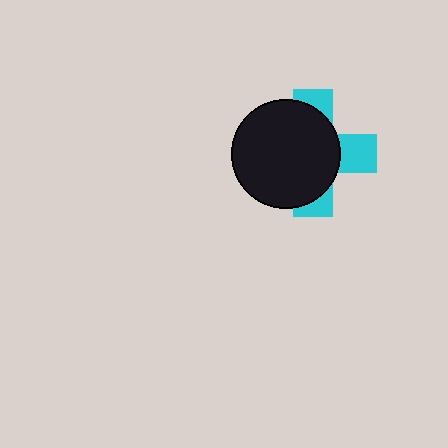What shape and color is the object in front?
The object in front is a black circle.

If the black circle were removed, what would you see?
You would see the complete cyan cross.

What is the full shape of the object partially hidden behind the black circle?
The partially hidden object is a cyan cross.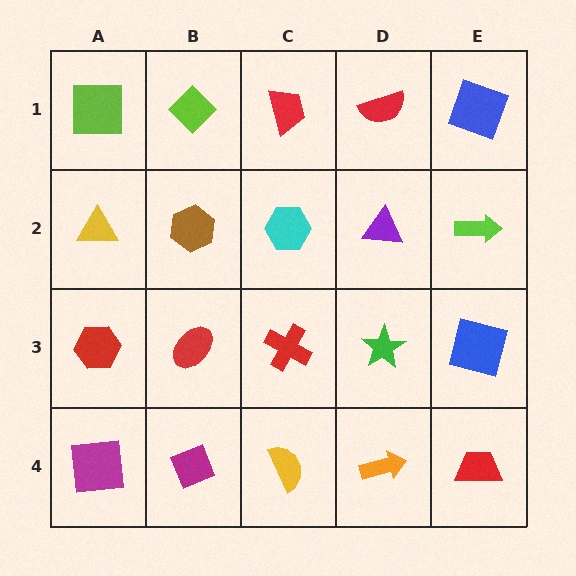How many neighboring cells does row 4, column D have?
3.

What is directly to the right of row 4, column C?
An orange arrow.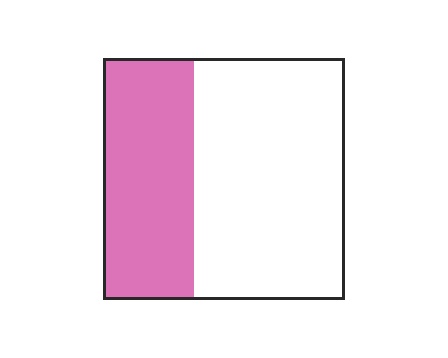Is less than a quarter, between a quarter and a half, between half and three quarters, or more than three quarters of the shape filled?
Between a quarter and a half.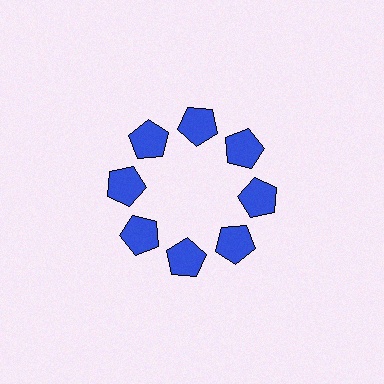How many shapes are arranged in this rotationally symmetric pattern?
There are 8 shapes, arranged in 8 groups of 1.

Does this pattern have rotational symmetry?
Yes, this pattern has 8-fold rotational symmetry. It looks the same after rotating 45 degrees around the center.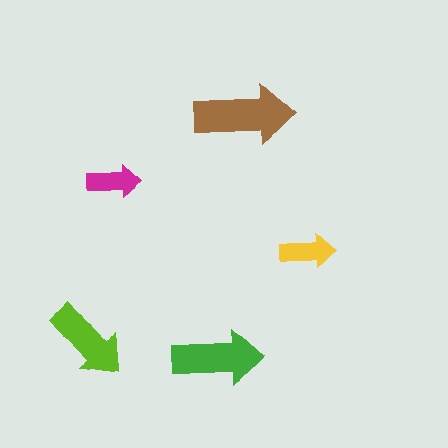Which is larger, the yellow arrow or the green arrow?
The green one.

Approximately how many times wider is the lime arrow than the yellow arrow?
About 1.5 times wider.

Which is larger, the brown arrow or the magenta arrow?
The brown one.